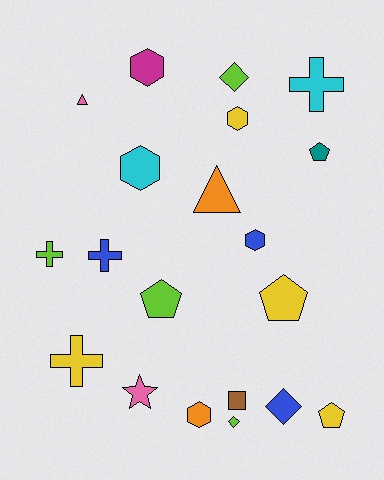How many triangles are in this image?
There are 2 triangles.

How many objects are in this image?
There are 20 objects.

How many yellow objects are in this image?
There are 4 yellow objects.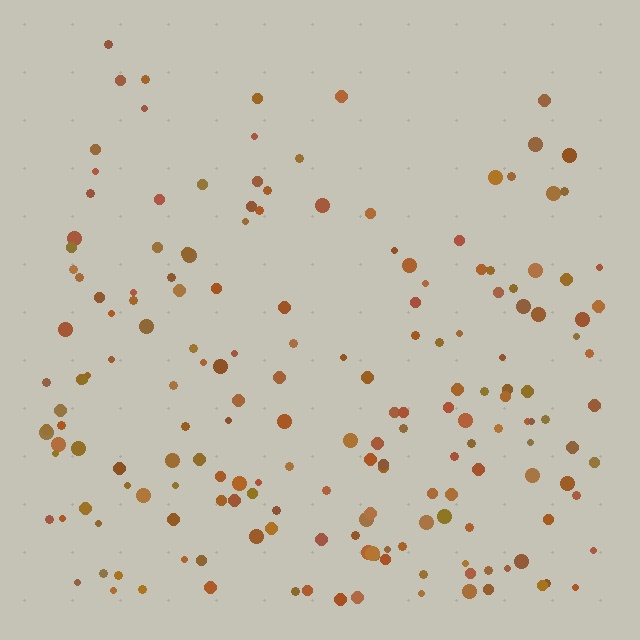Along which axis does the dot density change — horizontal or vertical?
Vertical.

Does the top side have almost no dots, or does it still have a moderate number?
Still a moderate number, just noticeably fewer than the bottom.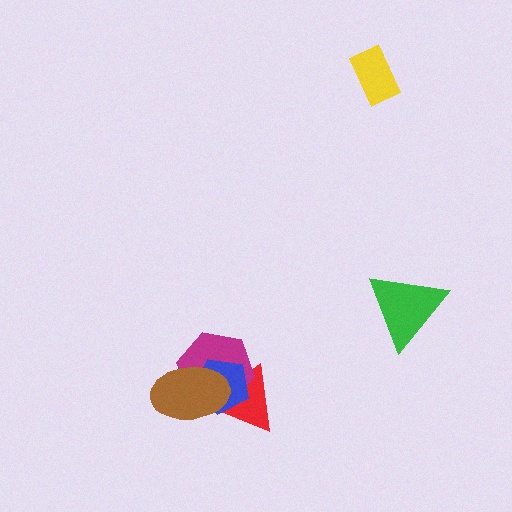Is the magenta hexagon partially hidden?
Yes, it is partially covered by another shape.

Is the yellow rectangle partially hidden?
No, no other shape covers it.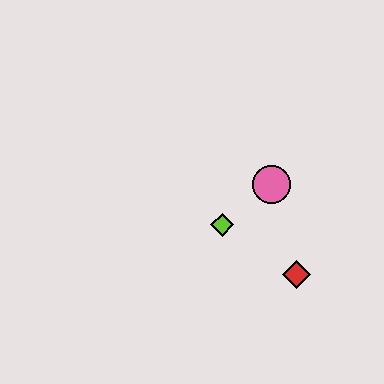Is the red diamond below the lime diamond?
Yes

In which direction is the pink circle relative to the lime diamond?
The pink circle is to the right of the lime diamond.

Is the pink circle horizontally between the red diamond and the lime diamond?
Yes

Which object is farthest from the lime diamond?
The red diamond is farthest from the lime diamond.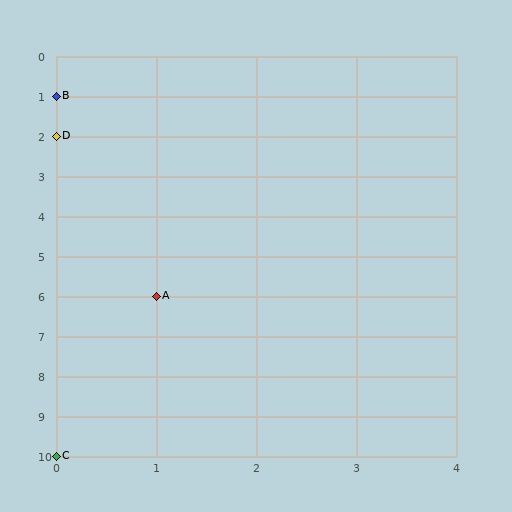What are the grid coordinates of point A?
Point A is at grid coordinates (1, 6).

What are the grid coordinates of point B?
Point B is at grid coordinates (0, 1).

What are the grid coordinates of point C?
Point C is at grid coordinates (0, 10).